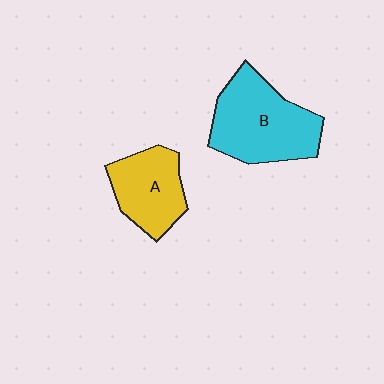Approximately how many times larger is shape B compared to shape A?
Approximately 1.5 times.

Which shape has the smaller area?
Shape A (yellow).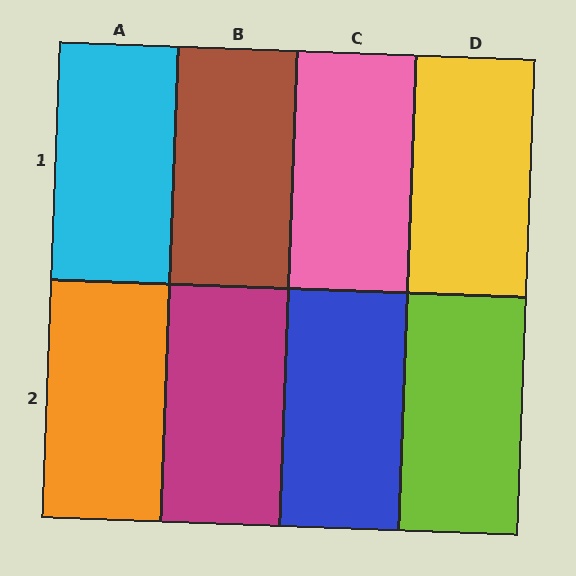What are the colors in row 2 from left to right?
Orange, magenta, blue, lime.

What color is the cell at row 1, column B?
Brown.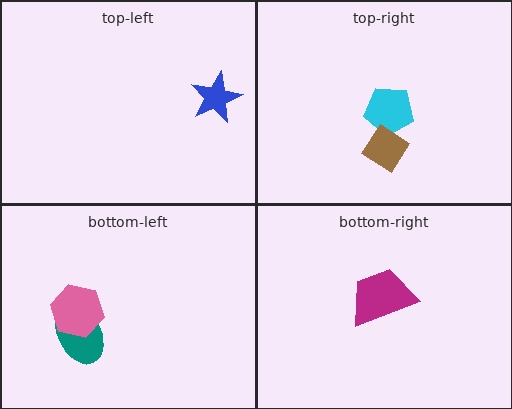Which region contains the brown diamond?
The top-right region.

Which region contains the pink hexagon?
The bottom-left region.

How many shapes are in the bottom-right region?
1.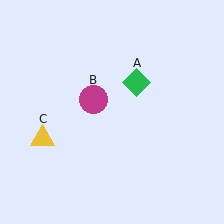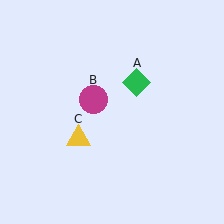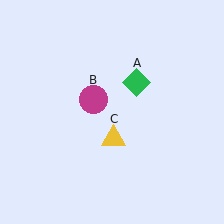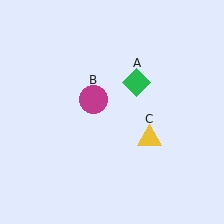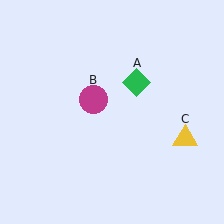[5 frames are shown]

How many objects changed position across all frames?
1 object changed position: yellow triangle (object C).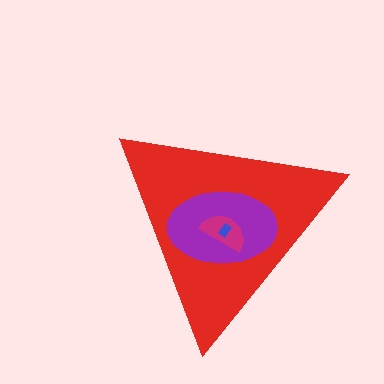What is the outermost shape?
The red triangle.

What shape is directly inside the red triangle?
The purple ellipse.